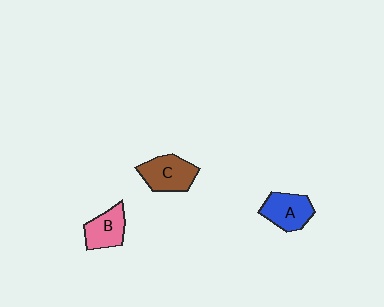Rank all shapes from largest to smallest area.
From largest to smallest: C (brown), A (blue), B (pink).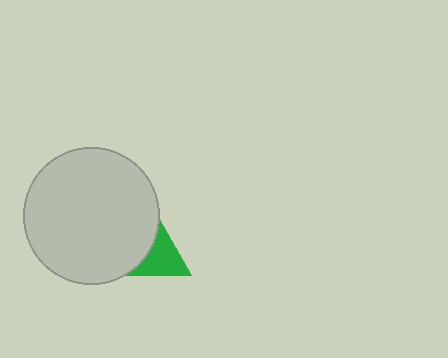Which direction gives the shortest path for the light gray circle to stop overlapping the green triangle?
Moving left gives the shortest separation.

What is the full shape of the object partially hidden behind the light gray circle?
The partially hidden object is a green triangle.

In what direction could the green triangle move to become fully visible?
The green triangle could move right. That would shift it out from behind the light gray circle entirely.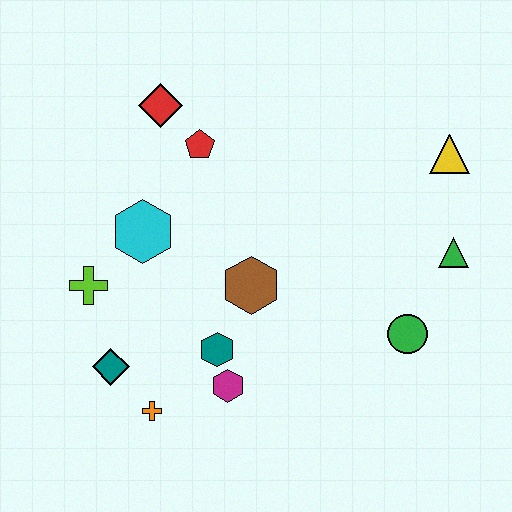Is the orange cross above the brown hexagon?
No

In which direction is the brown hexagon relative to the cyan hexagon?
The brown hexagon is to the right of the cyan hexagon.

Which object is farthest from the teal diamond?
The yellow triangle is farthest from the teal diamond.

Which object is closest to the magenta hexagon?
The teal hexagon is closest to the magenta hexagon.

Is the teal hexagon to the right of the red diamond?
Yes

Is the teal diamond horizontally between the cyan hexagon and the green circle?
No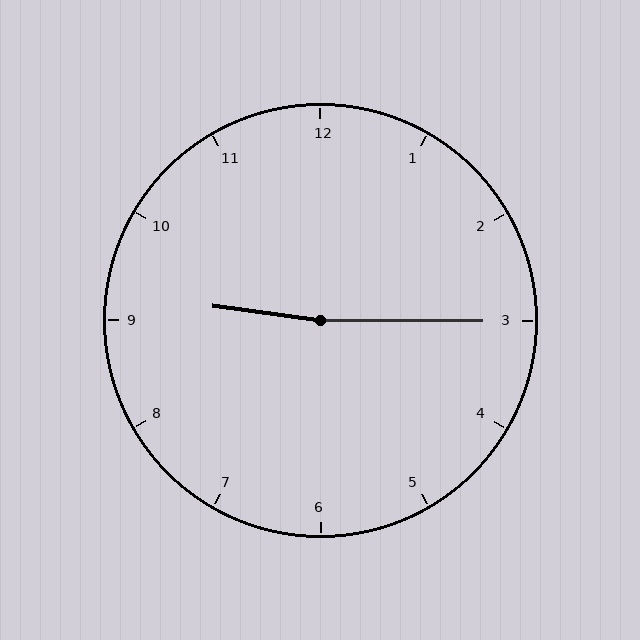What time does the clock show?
9:15.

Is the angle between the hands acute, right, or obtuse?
It is obtuse.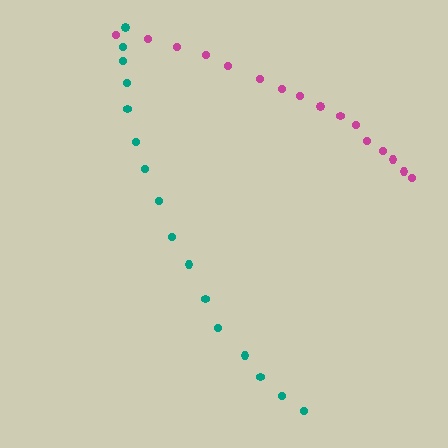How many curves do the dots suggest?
There are 2 distinct paths.